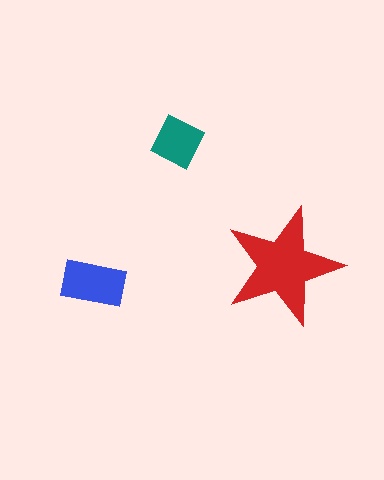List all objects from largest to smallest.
The red star, the blue rectangle, the teal square.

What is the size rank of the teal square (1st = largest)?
3rd.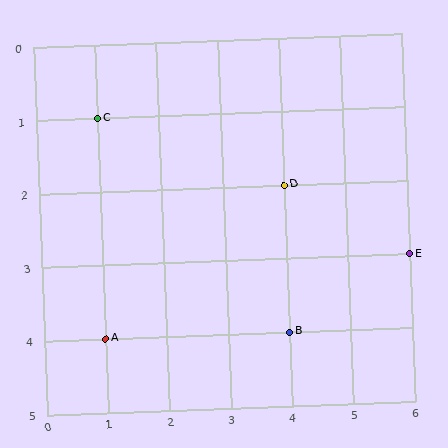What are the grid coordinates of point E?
Point E is at grid coordinates (6, 3).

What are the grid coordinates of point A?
Point A is at grid coordinates (1, 4).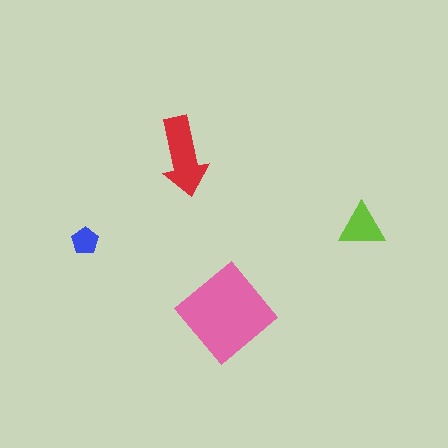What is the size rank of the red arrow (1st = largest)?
2nd.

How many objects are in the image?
There are 4 objects in the image.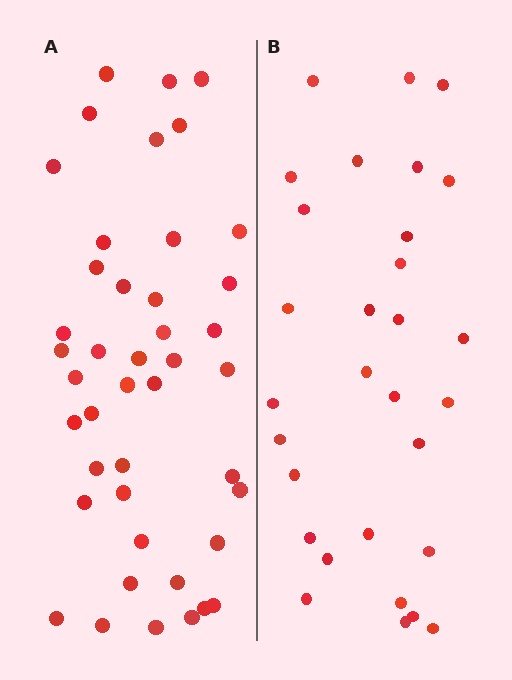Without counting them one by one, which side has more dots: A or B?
Region A (the left region) has more dots.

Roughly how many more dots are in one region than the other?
Region A has approximately 15 more dots than region B.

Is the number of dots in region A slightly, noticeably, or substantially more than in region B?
Region A has noticeably more, but not dramatically so. The ratio is roughly 1.4 to 1.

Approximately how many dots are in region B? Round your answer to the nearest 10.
About 30 dots.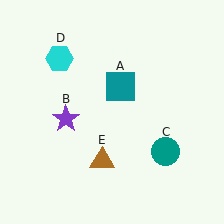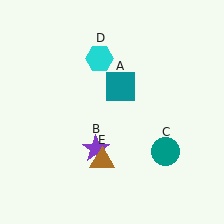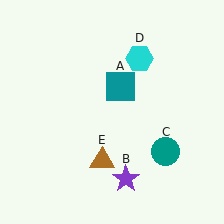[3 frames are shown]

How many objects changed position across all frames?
2 objects changed position: purple star (object B), cyan hexagon (object D).